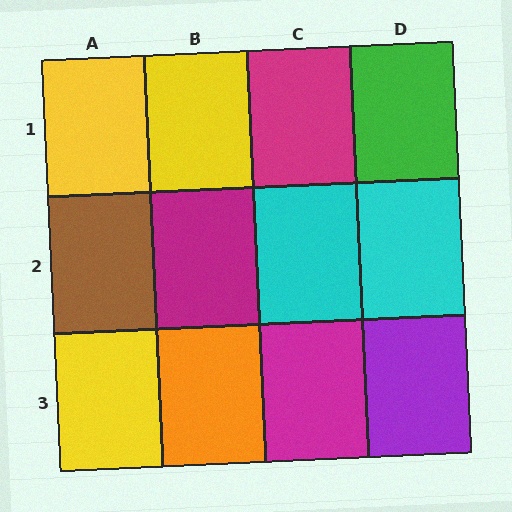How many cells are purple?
1 cell is purple.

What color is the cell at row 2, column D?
Cyan.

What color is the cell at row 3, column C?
Magenta.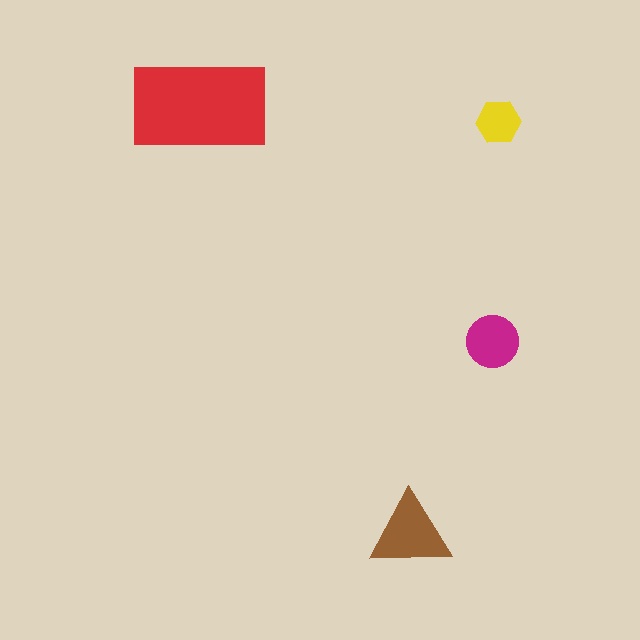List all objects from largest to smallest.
The red rectangle, the brown triangle, the magenta circle, the yellow hexagon.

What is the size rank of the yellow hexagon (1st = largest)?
4th.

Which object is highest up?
The red rectangle is topmost.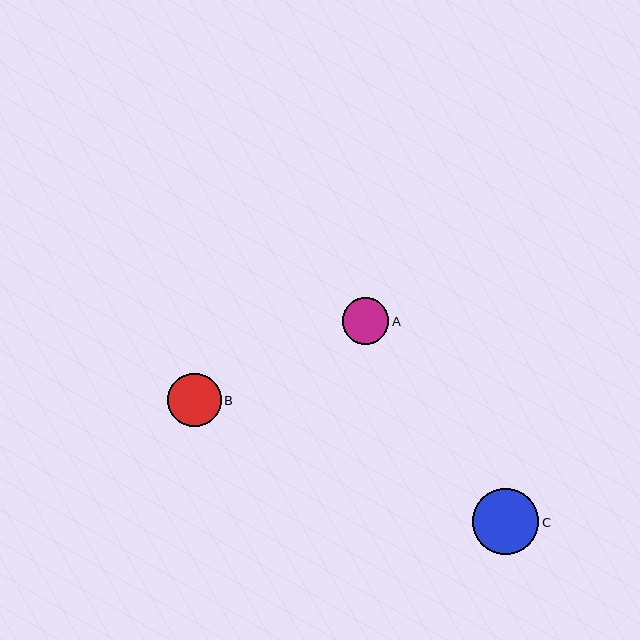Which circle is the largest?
Circle C is the largest with a size of approximately 67 pixels.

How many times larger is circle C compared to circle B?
Circle C is approximately 1.3 times the size of circle B.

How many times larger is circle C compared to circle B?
Circle C is approximately 1.3 times the size of circle B.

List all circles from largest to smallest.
From largest to smallest: C, B, A.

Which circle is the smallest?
Circle A is the smallest with a size of approximately 47 pixels.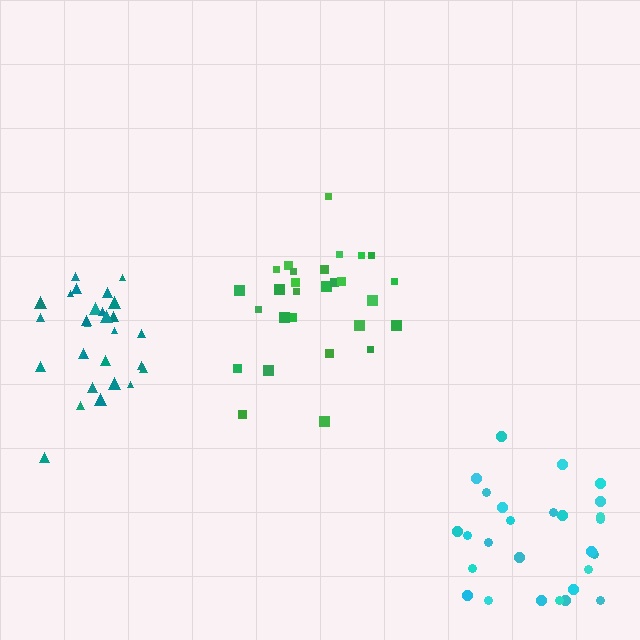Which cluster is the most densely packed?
Teal.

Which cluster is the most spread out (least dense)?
Cyan.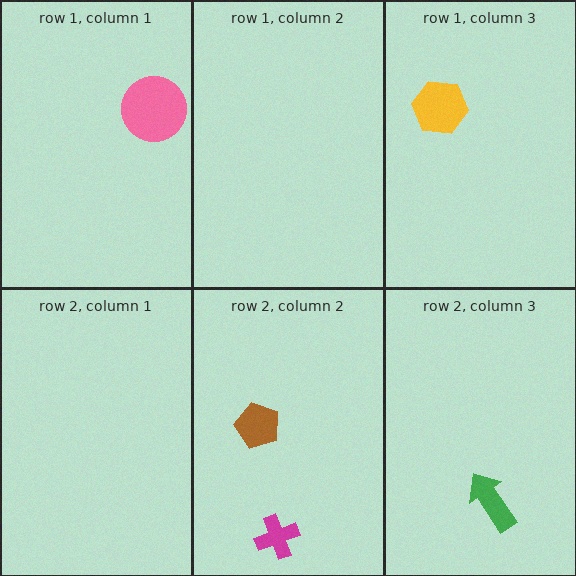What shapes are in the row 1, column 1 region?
The pink circle.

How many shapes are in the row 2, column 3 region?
1.